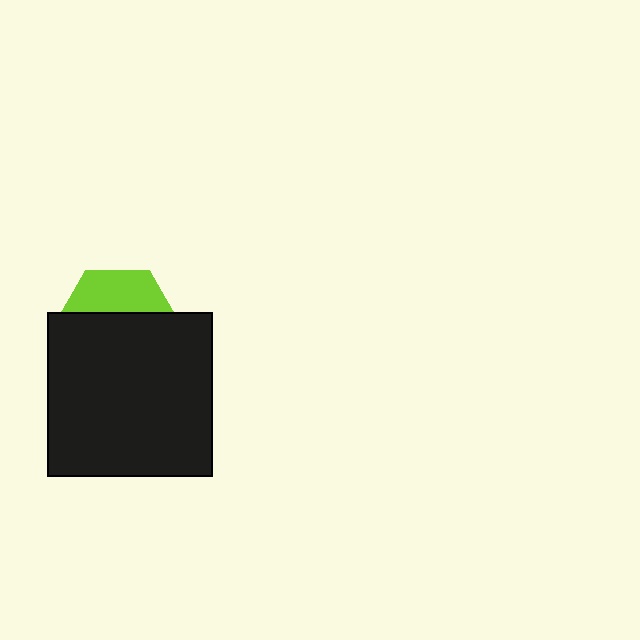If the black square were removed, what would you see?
You would see the complete lime hexagon.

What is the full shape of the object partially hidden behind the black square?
The partially hidden object is a lime hexagon.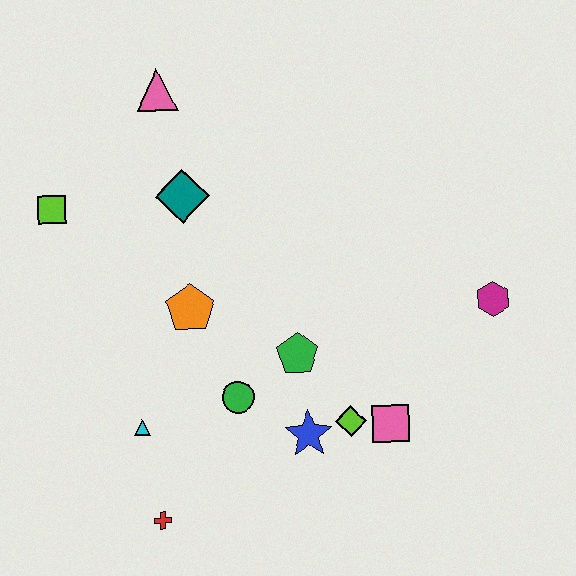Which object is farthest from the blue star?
The pink triangle is farthest from the blue star.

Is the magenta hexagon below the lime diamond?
No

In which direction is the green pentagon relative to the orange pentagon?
The green pentagon is to the right of the orange pentagon.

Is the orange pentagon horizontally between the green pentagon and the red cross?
Yes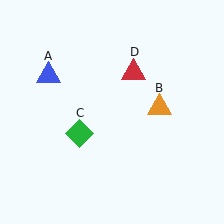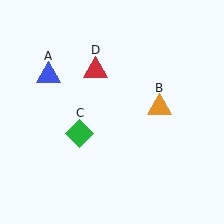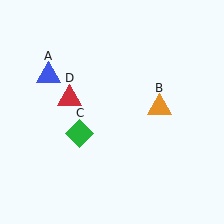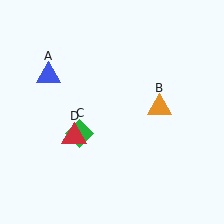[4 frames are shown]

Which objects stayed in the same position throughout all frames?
Blue triangle (object A) and orange triangle (object B) and green diamond (object C) remained stationary.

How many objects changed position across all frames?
1 object changed position: red triangle (object D).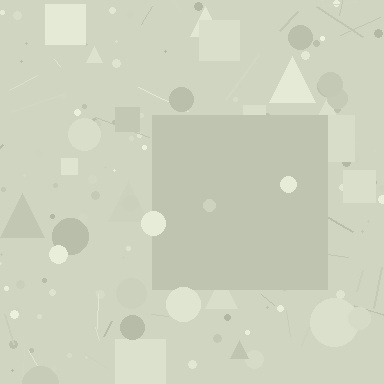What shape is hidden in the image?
A square is hidden in the image.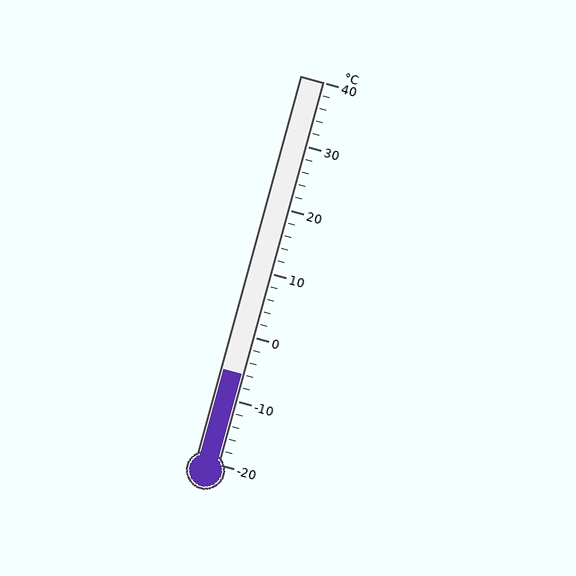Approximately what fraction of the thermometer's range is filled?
The thermometer is filled to approximately 25% of its range.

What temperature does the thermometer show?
The thermometer shows approximately -6°C.